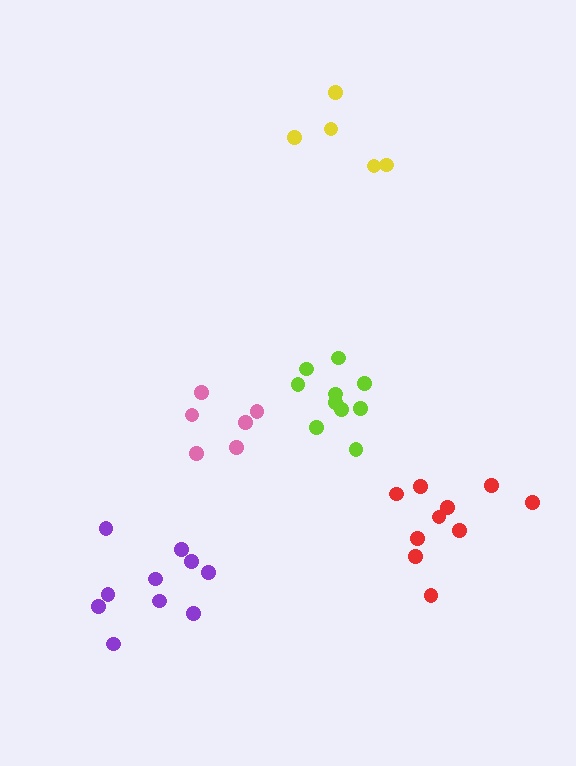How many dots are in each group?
Group 1: 10 dots, Group 2: 5 dots, Group 3: 10 dots, Group 4: 6 dots, Group 5: 10 dots (41 total).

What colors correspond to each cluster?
The clusters are colored: red, yellow, lime, pink, purple.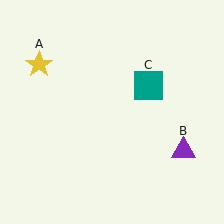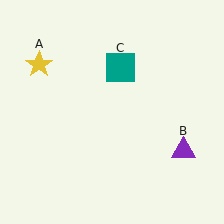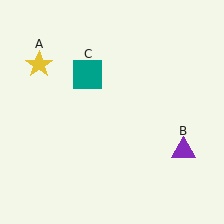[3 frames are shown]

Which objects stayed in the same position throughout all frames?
Yellow star (object A) and purple triangle (object B) remained stationary.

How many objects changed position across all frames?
1 object changed position: teal square (object C).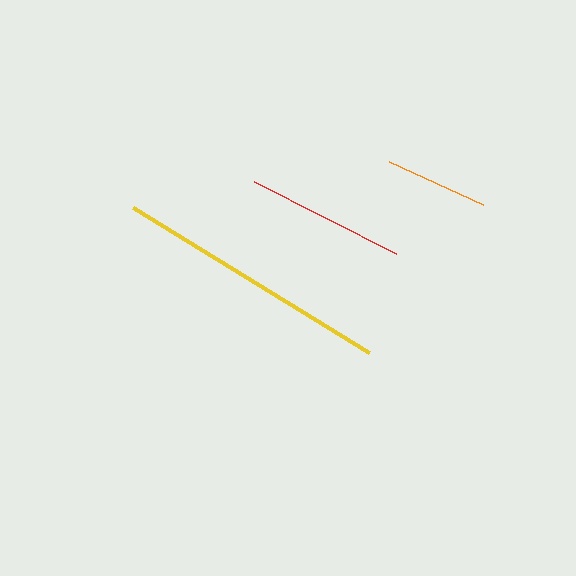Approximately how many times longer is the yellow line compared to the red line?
The yellow line is approximately 1.7 times the length of the red line.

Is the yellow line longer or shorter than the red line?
The yellow line is longer than the red line.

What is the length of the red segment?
The red segment is approximately 160 pixels long.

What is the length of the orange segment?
The orange segment is approximately 104 pixels long.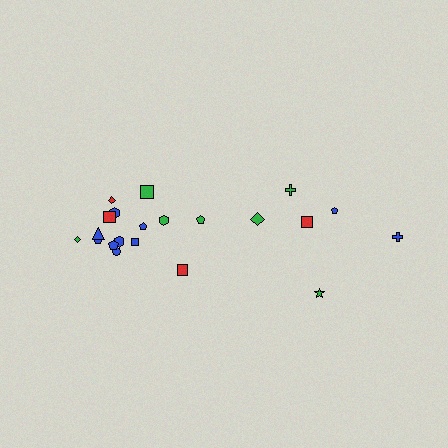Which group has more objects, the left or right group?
The left group.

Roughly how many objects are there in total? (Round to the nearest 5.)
Roughly 20 objects in total.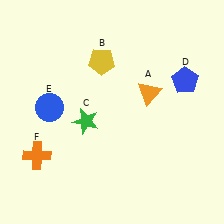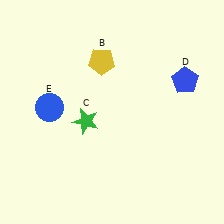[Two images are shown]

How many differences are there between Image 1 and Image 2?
There are 2 differences between the two images.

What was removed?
The orange cross (F), the orange triangle (A) were removed in Image 2.